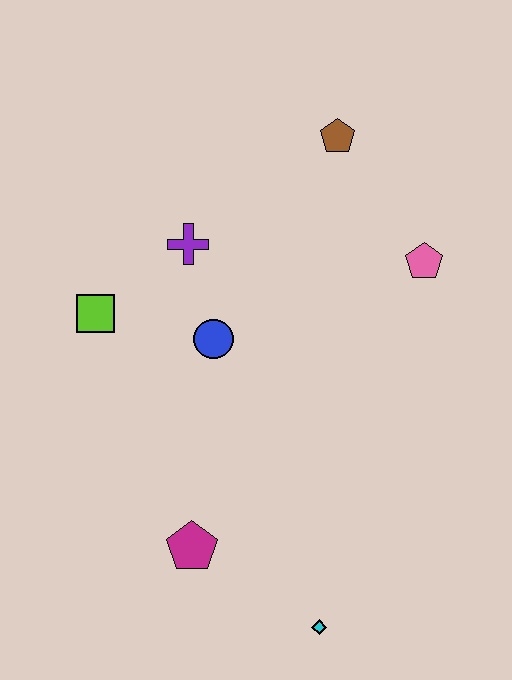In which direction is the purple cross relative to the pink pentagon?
The purple cross is to the left of the pink pentagon.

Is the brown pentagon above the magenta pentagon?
Yes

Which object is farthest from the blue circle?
The cyan diamond is farthest from the blue circle.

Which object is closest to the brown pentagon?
The pink pentagon is closest to the brown pentagon.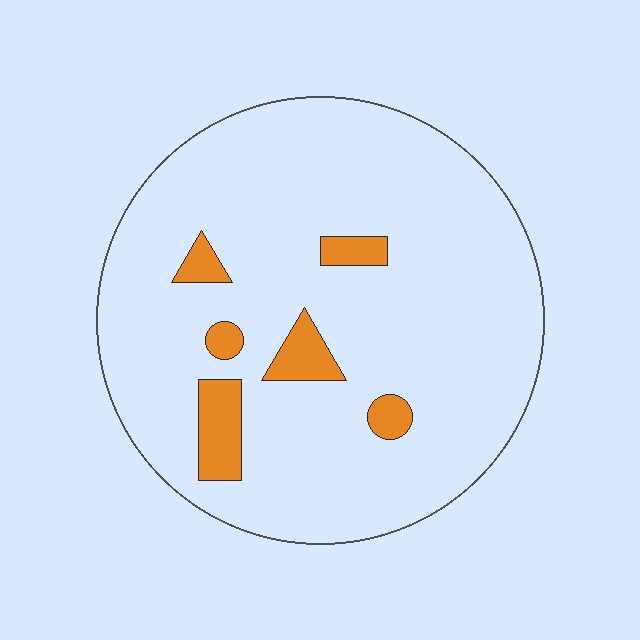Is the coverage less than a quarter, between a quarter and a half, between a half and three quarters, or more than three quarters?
Less than a quarter.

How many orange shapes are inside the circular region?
6.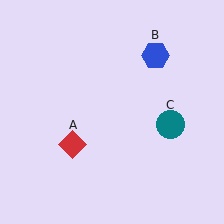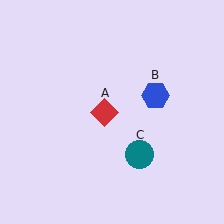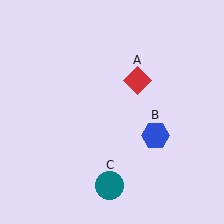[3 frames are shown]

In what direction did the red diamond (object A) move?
The red diamond (object A) moved up and to the right.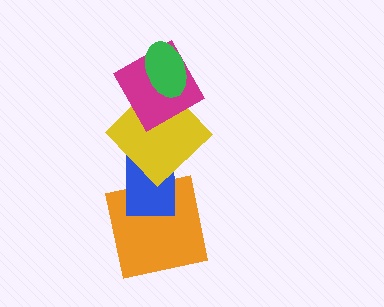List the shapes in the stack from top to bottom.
From top to bottom: the green ellipse, the magenta square, the yellow diamond, the blue rectangle, the orange square.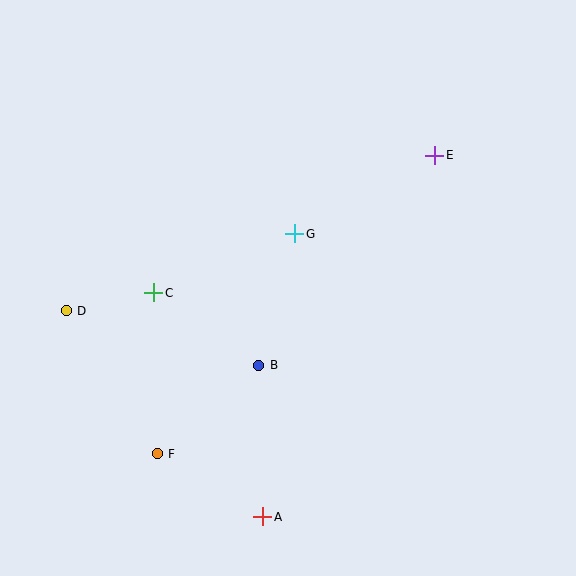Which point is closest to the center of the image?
Point G at (295, 234) is closest to the center.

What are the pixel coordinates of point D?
Point D is at (66, 311).